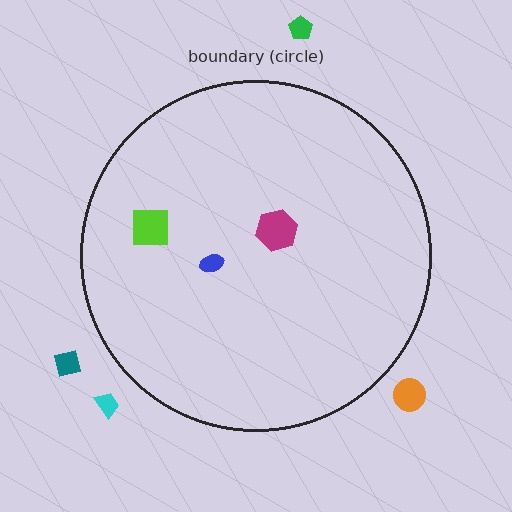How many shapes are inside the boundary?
3 inside, 4 outside.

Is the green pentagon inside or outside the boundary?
Outside.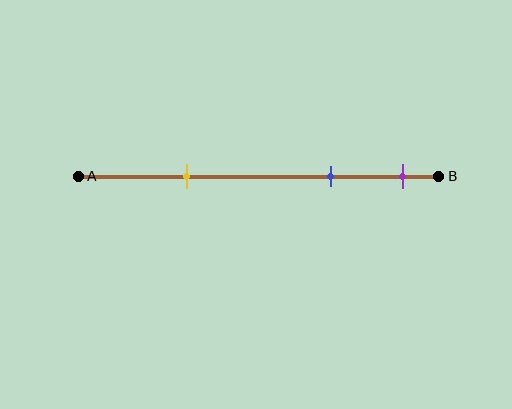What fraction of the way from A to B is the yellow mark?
The yellow mark is approximately 30% (0.3) of the way from A to B.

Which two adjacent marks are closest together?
The blue and purple marks are the closest adjacent pair.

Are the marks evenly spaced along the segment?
No, the marks are not evenly spaced.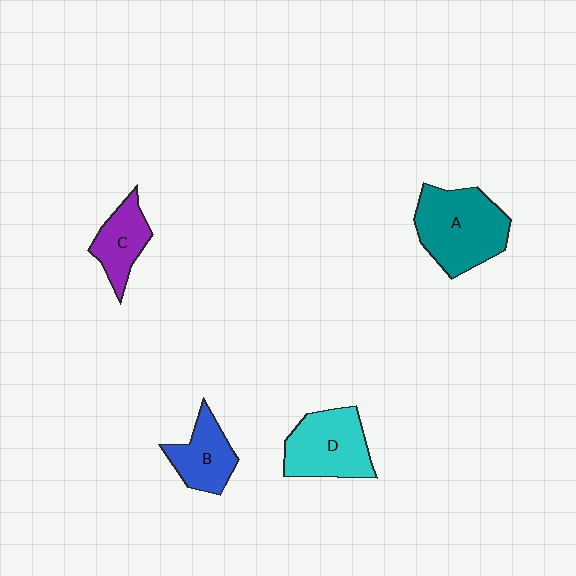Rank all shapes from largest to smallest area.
From largest to smallest: A (teal), D (cyan), B (blue), C (purple).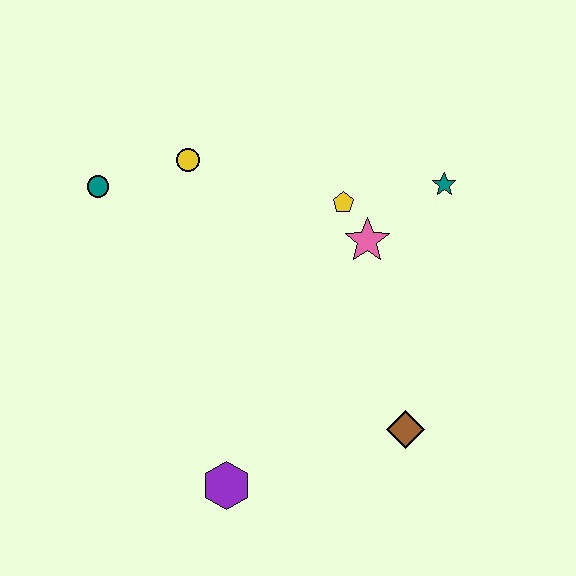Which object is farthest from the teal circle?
The brown diamond is farthest from the teal circle.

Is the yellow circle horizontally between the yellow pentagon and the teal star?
No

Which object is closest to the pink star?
The yellow pentagon is closest to the pink star.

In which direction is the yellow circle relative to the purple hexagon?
The yellow circle is above the purple hexagon.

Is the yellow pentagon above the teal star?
No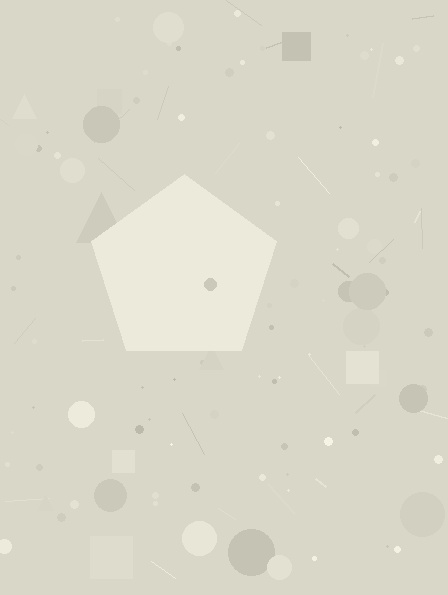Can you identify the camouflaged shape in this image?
The camouflaged shape is a pentagon.